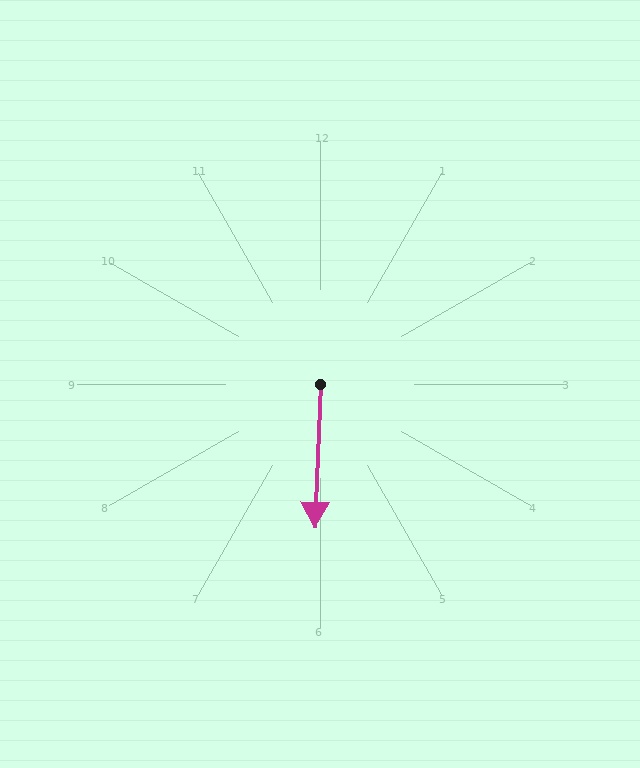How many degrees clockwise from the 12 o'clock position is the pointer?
Approximately 182 degrees.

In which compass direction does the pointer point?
South.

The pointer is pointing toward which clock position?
Roughly 6 o'clock.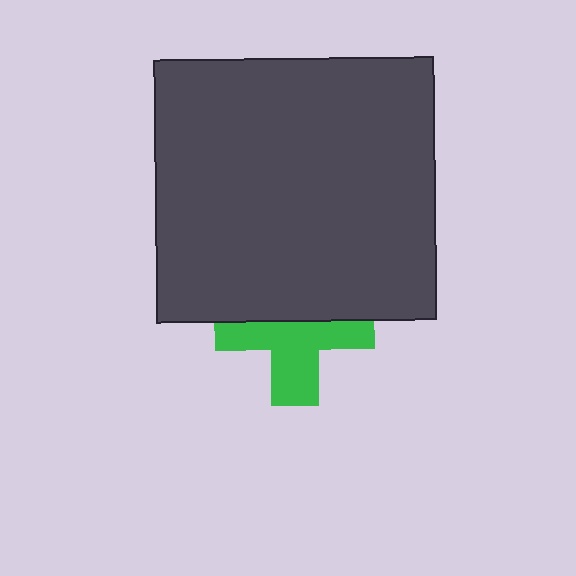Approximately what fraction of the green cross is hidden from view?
Roughly 45% of the green cross is hidden behind the dark gray rectangle.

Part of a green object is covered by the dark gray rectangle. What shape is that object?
It is a cross.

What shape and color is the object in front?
The object in front is a dark gray rectangle.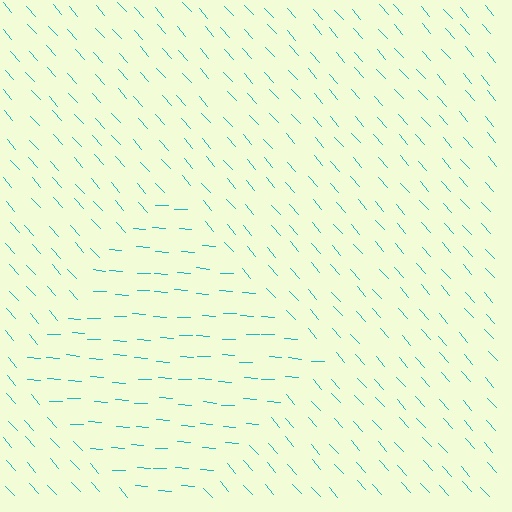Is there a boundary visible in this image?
Yes, there is a texture boundary formed by a change in line orientation.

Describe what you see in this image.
The image is filled with small cyan line segments. A diamond region in the image has lines oriented differently from the surrounding lines, creating a visible texture boundary.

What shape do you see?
I see a diamond.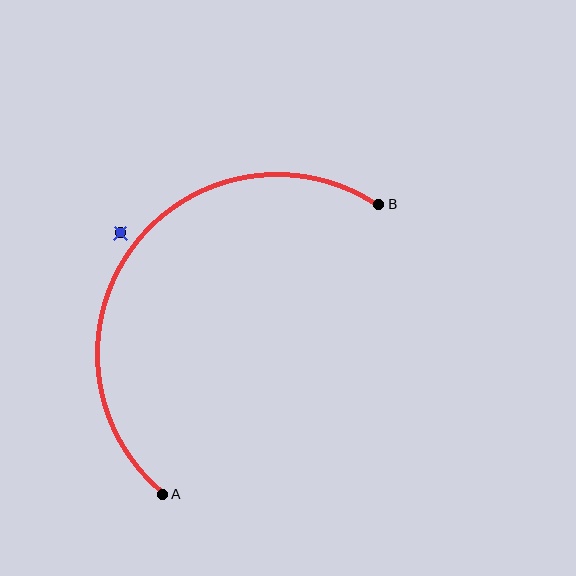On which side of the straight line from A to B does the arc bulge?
The arc bulges above and to the left of the straight line connecting A and B.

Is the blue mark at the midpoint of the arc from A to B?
No — the blue mark does not lie on the arc at all. It sits slightly outside the curve.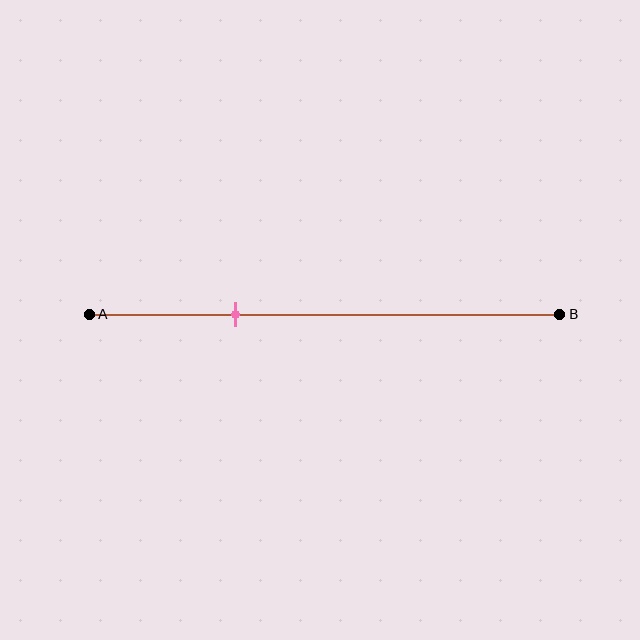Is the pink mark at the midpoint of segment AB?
No, the mark is at about 30% from A, not at the 50% midpoint.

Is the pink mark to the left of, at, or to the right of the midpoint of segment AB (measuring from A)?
The pink mark is to the left of the midpoint of segment AB.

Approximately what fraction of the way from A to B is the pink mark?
The pink mark is approximately 30% of the way from A to B.